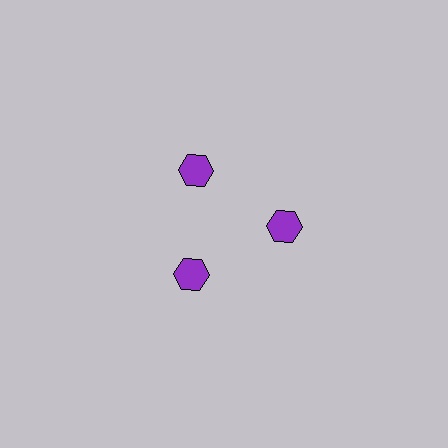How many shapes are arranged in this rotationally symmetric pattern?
There are 3 shapes, arranged in 3 groups of 1.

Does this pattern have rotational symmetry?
Yes, this pattern has 3-fold rotational symmetry. It looks the same after rotating 120 degrees around the center.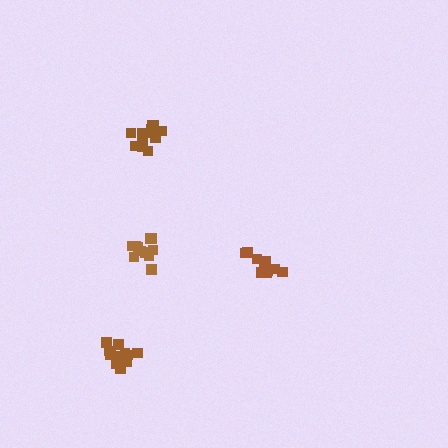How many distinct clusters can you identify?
There are 4 distinct clusters.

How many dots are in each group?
Group 1: 11 dots, Group 2: 11 dots, Group 3: 12 dots, Group 4: 12 dots (46 total).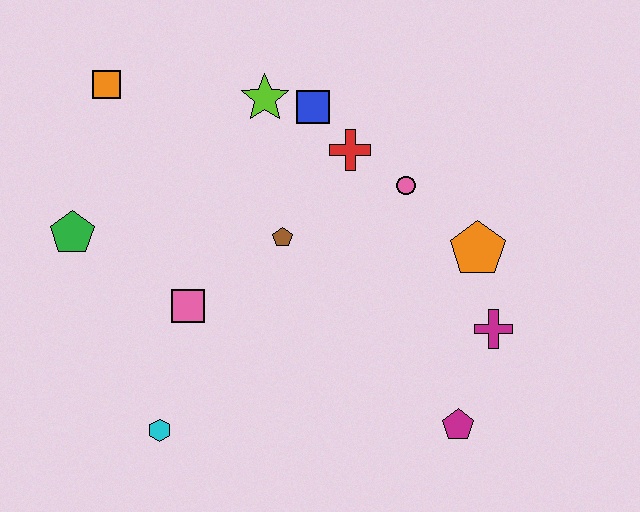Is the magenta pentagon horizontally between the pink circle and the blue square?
No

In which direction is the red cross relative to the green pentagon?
The red cross is to the right of the green pentagon.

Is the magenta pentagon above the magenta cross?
No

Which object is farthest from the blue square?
The cyan hexagon is farthest from the blue square.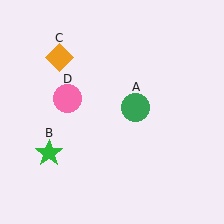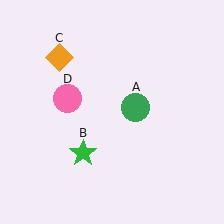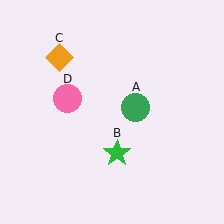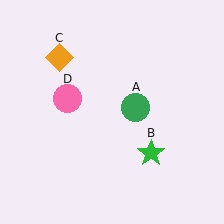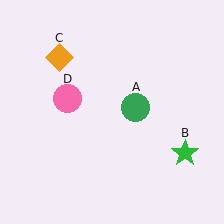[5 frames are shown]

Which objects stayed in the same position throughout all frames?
Green circle (object A) and orange diamond (object C) and pink circle (object D) remained stationary.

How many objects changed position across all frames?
1 object changed position: green star (object B).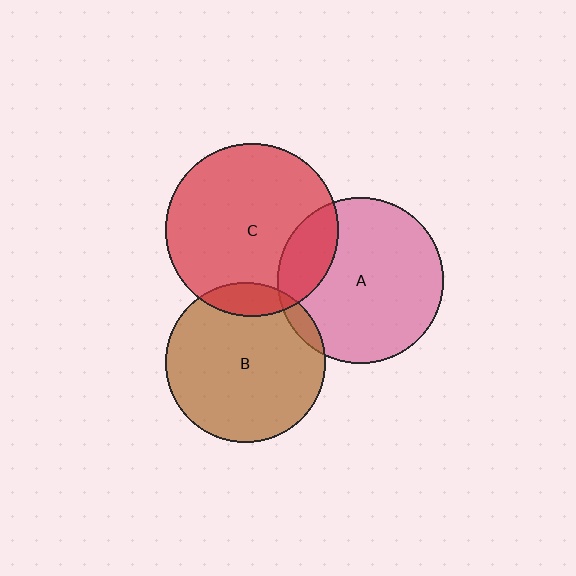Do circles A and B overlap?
Yes.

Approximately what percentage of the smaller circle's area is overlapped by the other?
Approximately 5%.